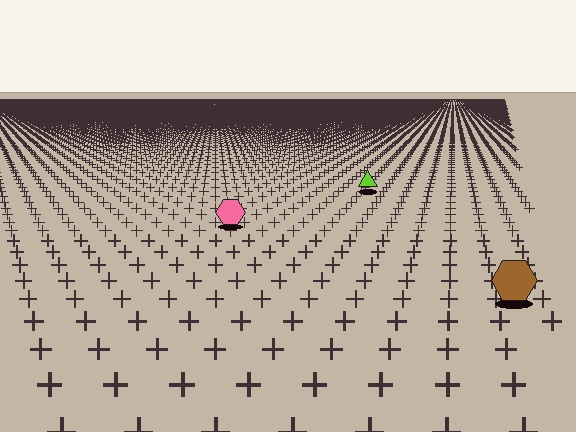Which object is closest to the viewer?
The brown hexagon is closest. The texture marks near it are larger and more spread out.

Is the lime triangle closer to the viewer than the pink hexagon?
No. The pink hexagon is closer — you can tell from the texture gradient: the ground texture is coarser near it.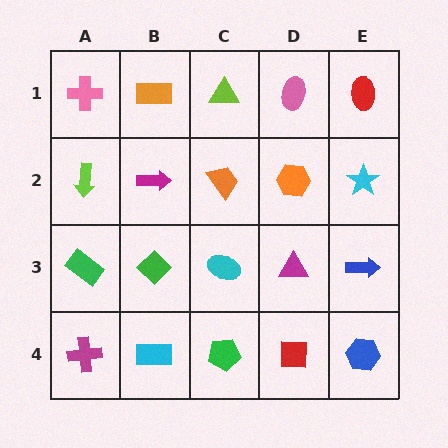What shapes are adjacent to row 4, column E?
A blue arrow (row 3, column E), a red square (row 4, column D).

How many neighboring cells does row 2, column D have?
4.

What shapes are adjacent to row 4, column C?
A cyan ellipse (row 3, column C), a cyan rectangle (row 4, column B), a red square (row 4, column D).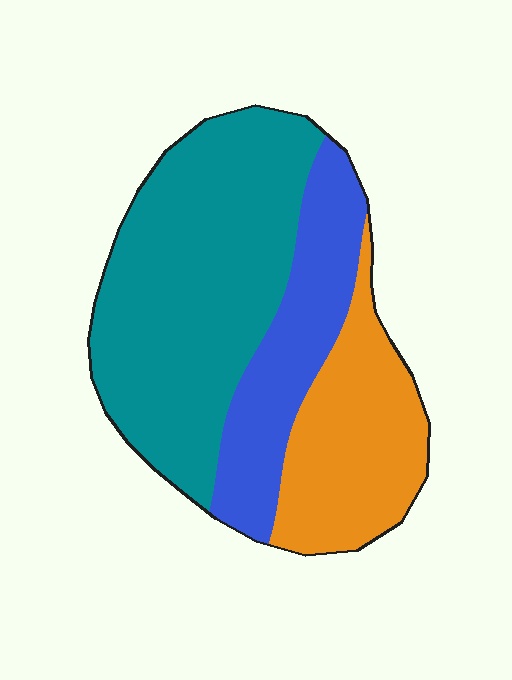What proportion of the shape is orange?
Orange covers around 25% of the shape.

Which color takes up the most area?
Teal, at roughly 50%.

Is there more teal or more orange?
Teal.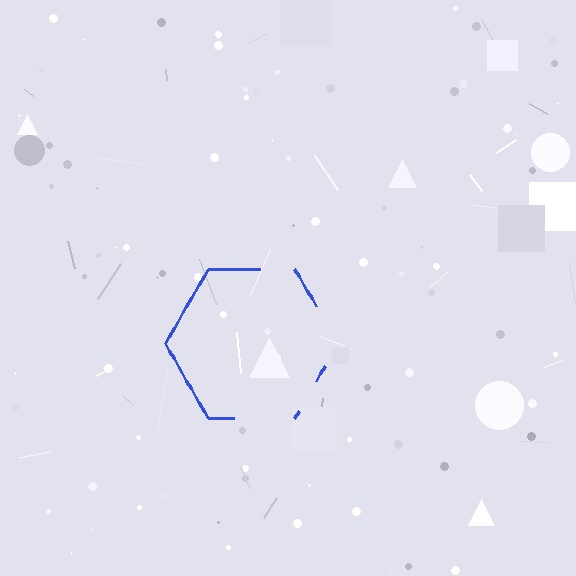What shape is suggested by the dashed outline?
The dashed outline suggests a hexagon.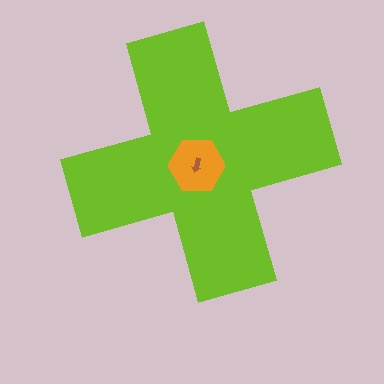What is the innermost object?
The brown arrow.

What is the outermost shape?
The lime cross.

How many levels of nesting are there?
3.